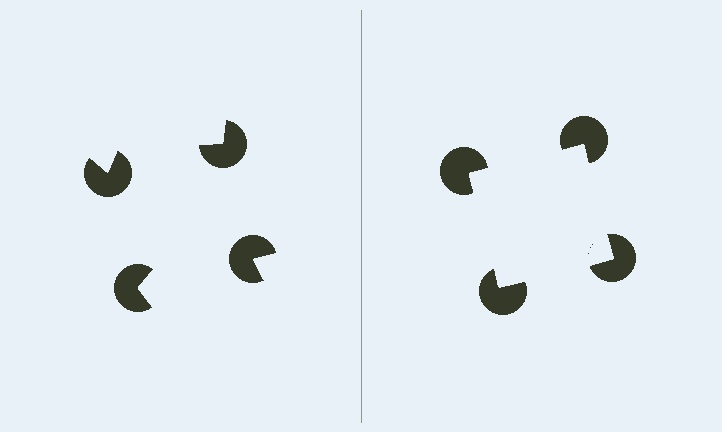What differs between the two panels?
The pac-man discs are positioned identically on both sides; only the wedge orientations differ. On the right they align to a square; on the left they are misaligned.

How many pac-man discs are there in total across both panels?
8 — 4 on each side.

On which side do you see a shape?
An illusory square appears on the right side. On the left side the wedge cuts are rotated, so no coherent shape forms.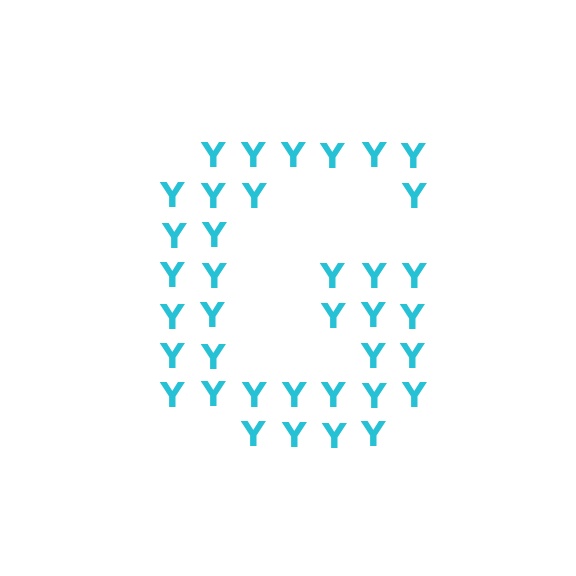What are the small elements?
The small elements are letter Y's.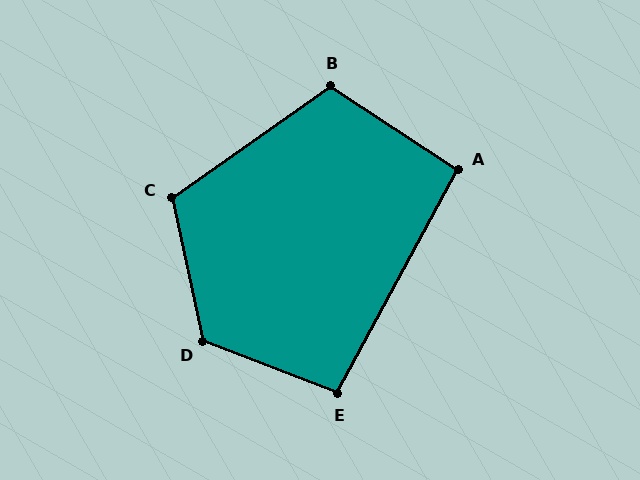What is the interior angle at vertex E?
Approximately 97 degrees (obtuse).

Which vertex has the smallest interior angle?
A, at approximately 95 degrees.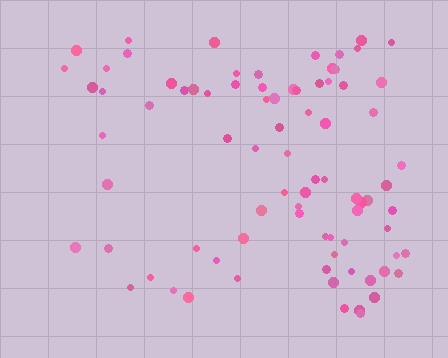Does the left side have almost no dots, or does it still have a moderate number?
Still a moderate number, just noticeably fewer than the right.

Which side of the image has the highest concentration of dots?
The right.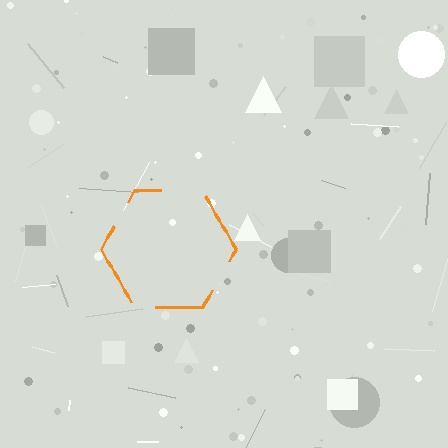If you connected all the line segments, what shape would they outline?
They would outline a hexagon.